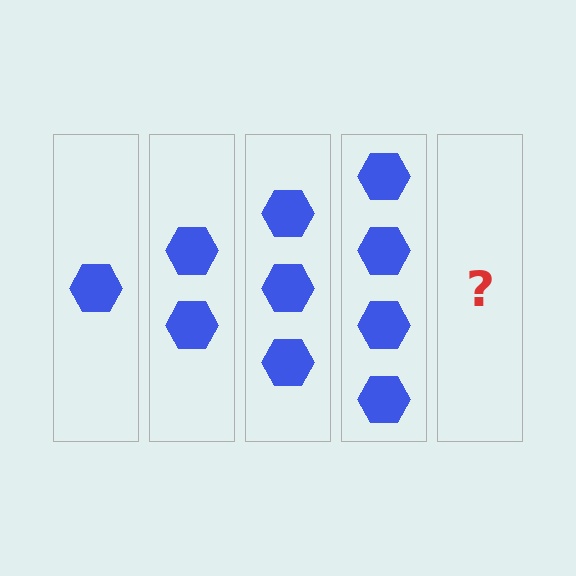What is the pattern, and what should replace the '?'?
The pattern is that each step adds one more hexagon. The '?' should be 5 hexagons.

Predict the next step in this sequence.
The next step is 5 hexagons.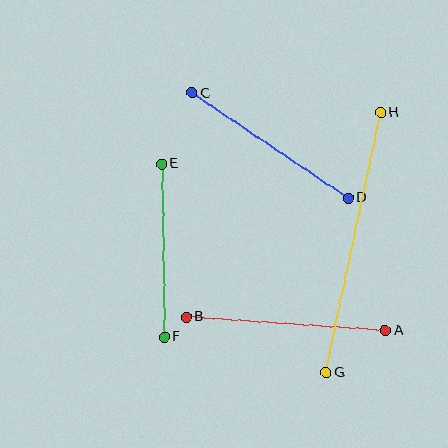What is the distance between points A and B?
The distance is approximately 200 pixels.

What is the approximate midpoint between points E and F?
The midpoint is at approximately (163, 250) pixels.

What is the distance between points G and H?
The distance is approximately 266 pixels.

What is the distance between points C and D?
The distance is approximately 188 pixels.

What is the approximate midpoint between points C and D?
The midpoint is at approximately (270, 146) pixels.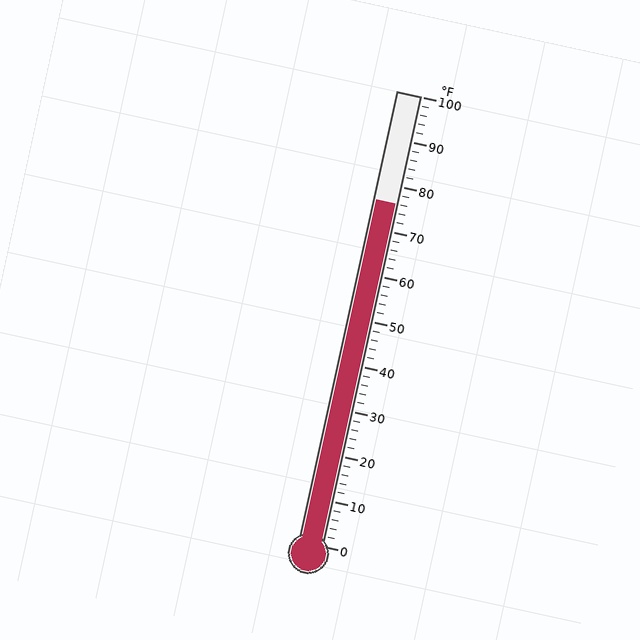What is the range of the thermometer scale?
The thermometer scale ranges from 0°F to 100°F.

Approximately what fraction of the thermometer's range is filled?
The thermometer is filled to approximately 75% of its range.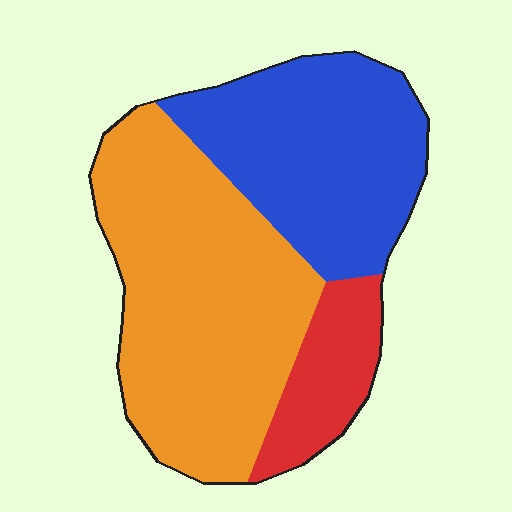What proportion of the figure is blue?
Blue covers roughly 35% of the figure.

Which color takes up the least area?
Red, at roughly 15%.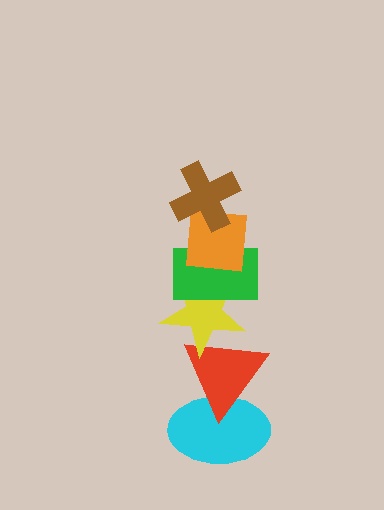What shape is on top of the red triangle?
The yellow star is on top of the red triangle.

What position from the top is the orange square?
The orange square is 2nd from the top.